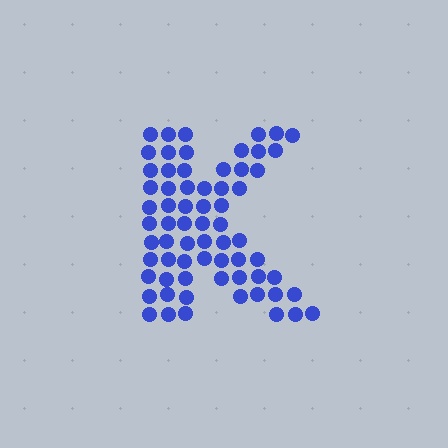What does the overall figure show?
The overall figure shows the letter K.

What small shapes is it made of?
It is made of small circles.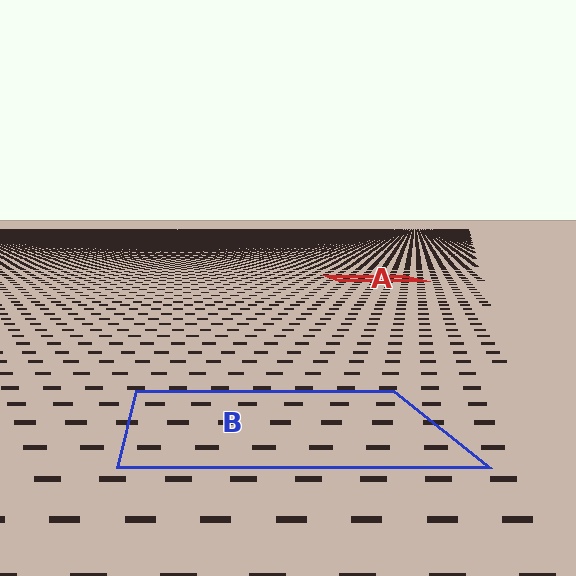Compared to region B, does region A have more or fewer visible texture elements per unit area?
Region A has more texture elements per unit area — they are packed more densely because it is farther away.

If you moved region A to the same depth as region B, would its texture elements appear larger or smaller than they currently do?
They would appear larger. At a closer depth, the same texture elements are projected at a bigger on-screen size.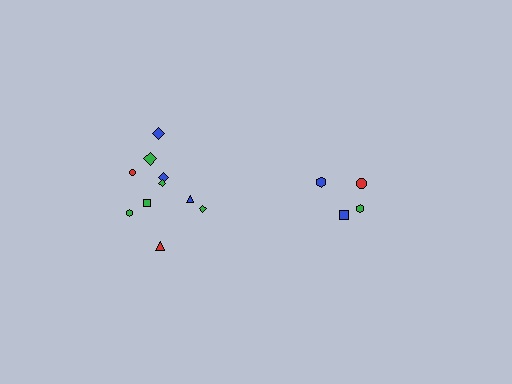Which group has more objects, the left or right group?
The left group.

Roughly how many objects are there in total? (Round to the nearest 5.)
Roughly 15 objects in total.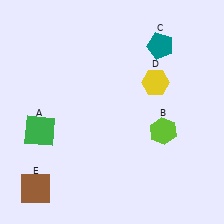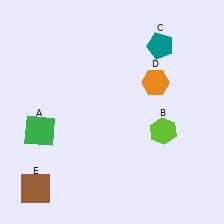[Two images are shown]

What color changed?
The hexagon (D) changed from yellow in Image 1 to orange in Image 2.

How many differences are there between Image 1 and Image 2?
There is 1 difference between the two images.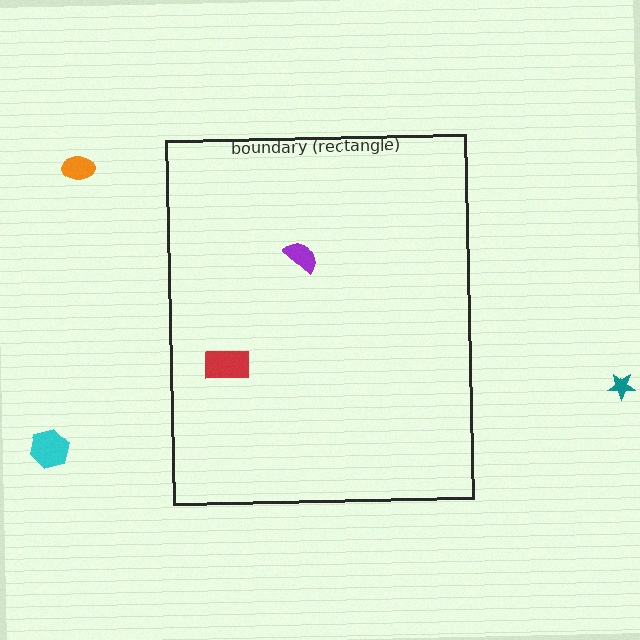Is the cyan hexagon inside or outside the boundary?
Outside.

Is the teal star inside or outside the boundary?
Outside.